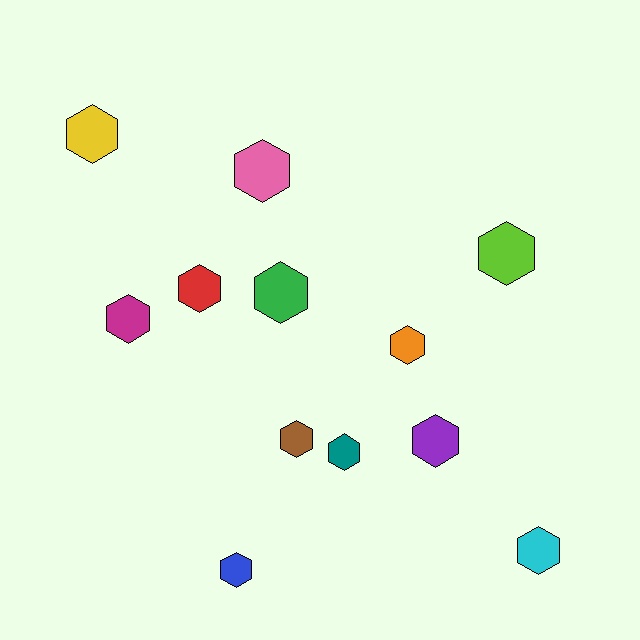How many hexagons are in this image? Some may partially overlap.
There are 12 hexagons.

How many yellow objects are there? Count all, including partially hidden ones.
There is 1 yellow object.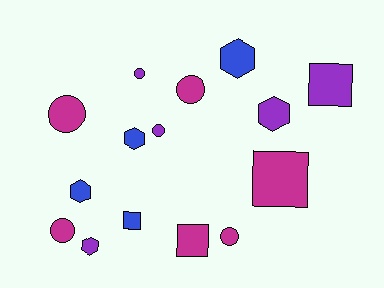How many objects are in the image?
There are 15 objects.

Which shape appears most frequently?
Circle, with 6 objects.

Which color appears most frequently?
Magenta, with 6 objects.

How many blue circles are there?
There are no blue circles.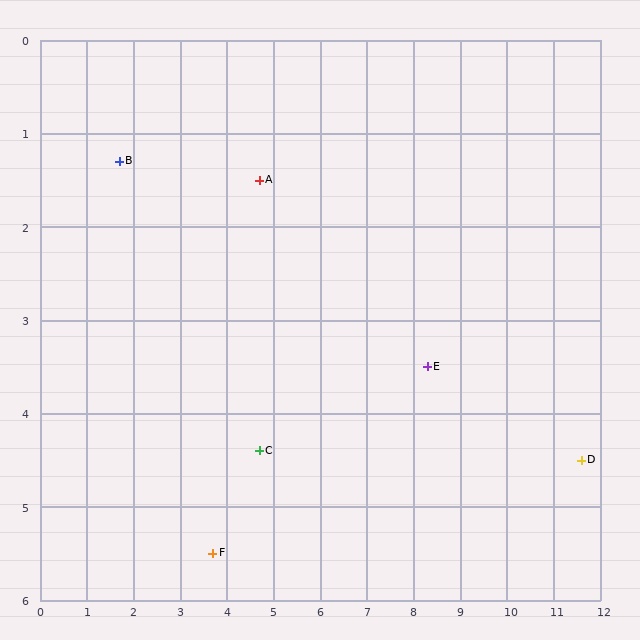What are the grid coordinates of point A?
Point A is at approximately (4.7, 1.5).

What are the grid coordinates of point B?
Point B is at approximately (1.7, 1.3).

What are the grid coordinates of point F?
Point F is at approximately (3.7, 5.5).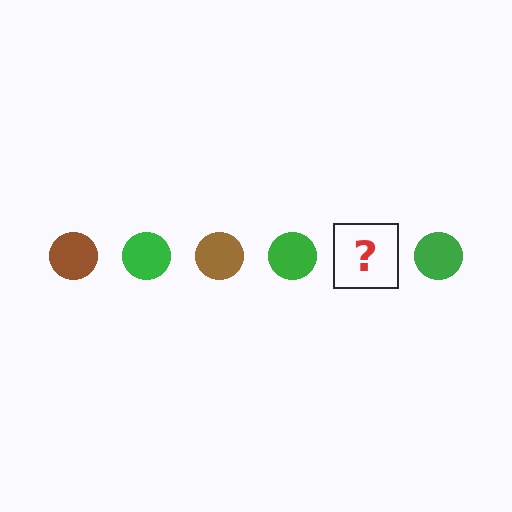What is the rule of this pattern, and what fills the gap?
The rule is that the pattern cycles through brown, green circles. The gap should be filled with a brown circle.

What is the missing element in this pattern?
The missing element is a brown circle.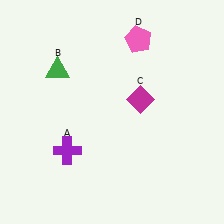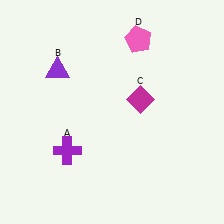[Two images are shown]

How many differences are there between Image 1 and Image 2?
There is 1 difference between the two images.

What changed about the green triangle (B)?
In Image 1, B is green. In Image 2, it changed to purple.